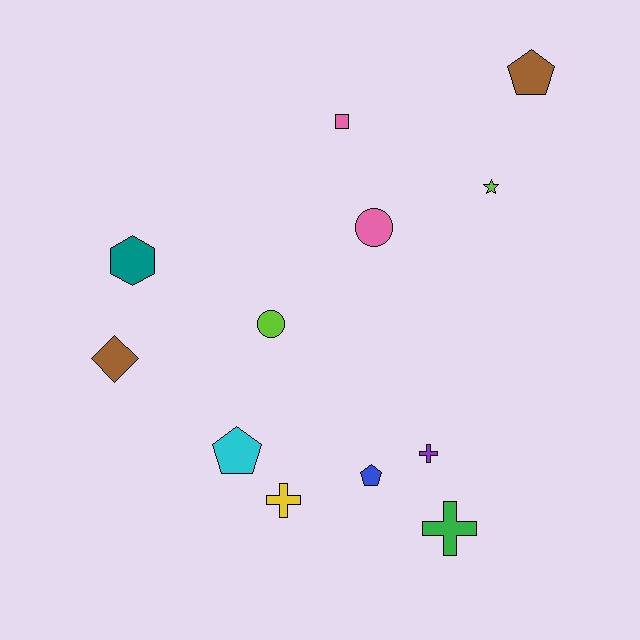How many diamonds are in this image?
There is 1 diamond.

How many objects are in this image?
There are 12 objects.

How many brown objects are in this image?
There are 2 brown objects.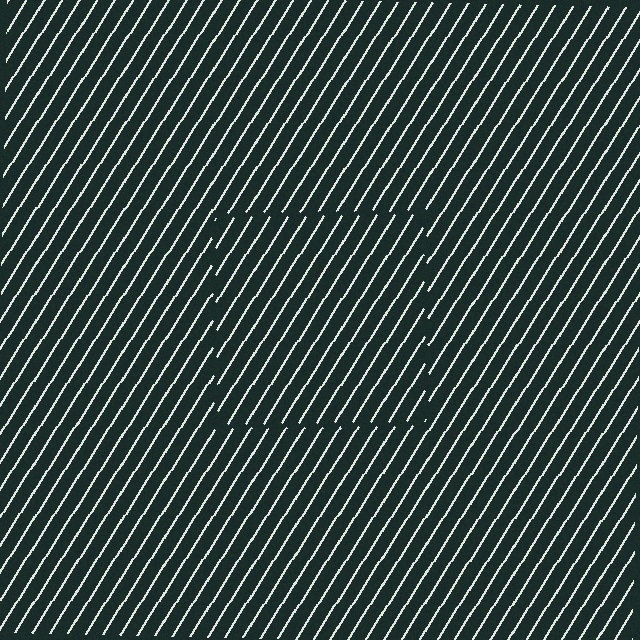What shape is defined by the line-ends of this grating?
An illusory square. The interior of the shape contains the same grating, shifted by half a period — the contour is defined by the phase discontinuity where line-ends from the inner and outer gratings abut.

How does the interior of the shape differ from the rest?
The interior of the shape contains the same grating, shifted by half a period — the contour is defined by the phase discontinuity where line-ends from the inner and outer gratings abut.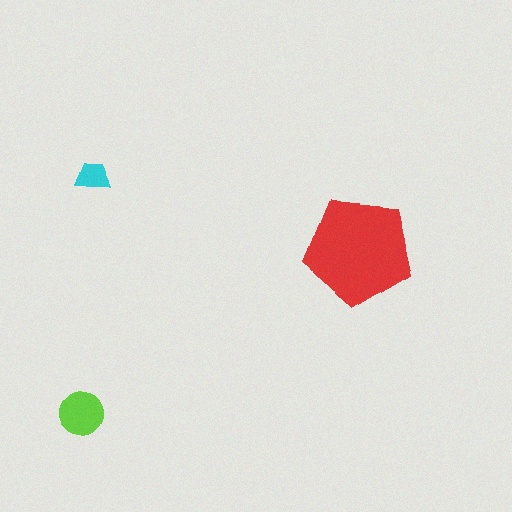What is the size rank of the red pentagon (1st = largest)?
1st.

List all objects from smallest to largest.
The cyan trapezoid, the lime circle, the red pentagon.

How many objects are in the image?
There are 3 objects in the image.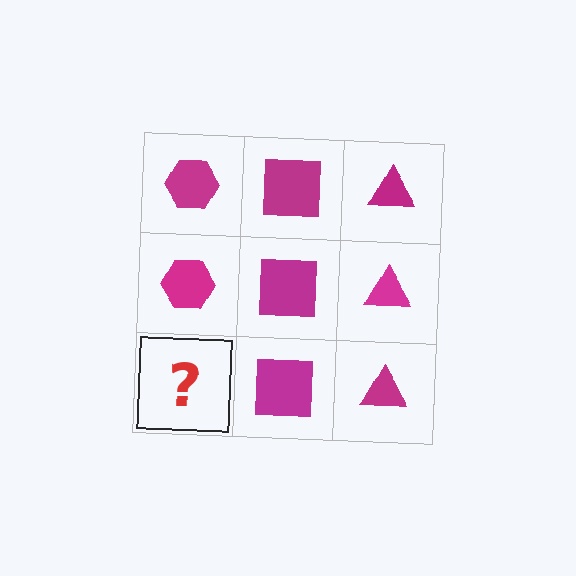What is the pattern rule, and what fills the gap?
The rule is that each column has a consistent shape. The gap should be filled with a magenta hexagon.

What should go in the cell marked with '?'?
The missing cell should contain a magenta hexagon.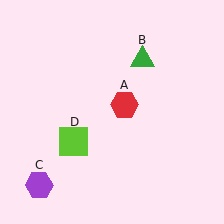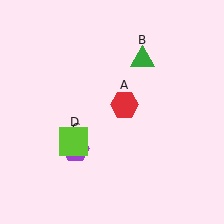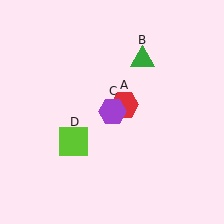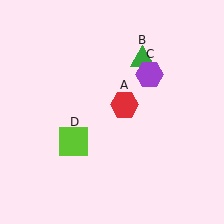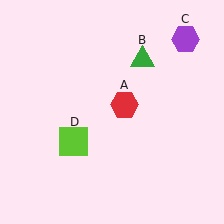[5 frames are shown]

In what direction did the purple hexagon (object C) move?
The purple hexagon (object C) moved up and to the right.